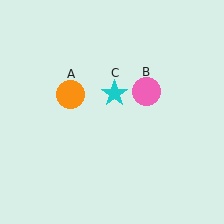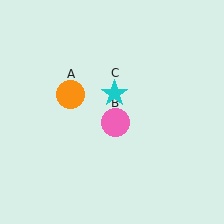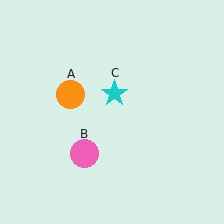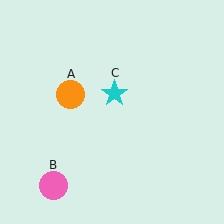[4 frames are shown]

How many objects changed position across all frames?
1 object changed position: pink circle (object B).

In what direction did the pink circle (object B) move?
The pink circle (object B) moved down and to the left.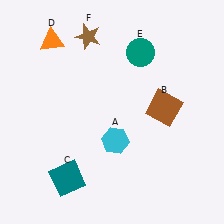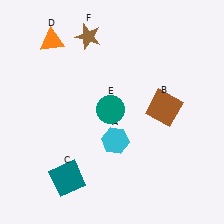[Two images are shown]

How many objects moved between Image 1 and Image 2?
1 object moved between the two images.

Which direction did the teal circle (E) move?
The teal circle (E) moved down.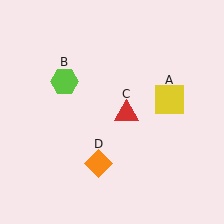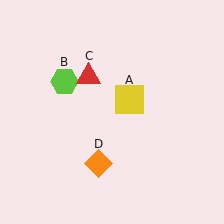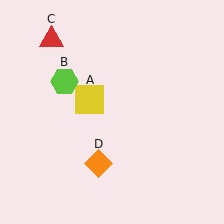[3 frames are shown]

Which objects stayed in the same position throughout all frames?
Lime hexagon (object B) and orange diamond (object D) remained stationary.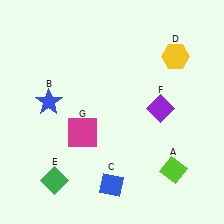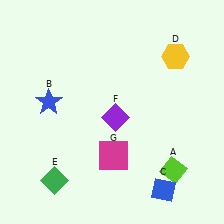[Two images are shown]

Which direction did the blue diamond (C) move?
The blue diamond (C) moved right.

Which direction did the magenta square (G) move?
The magenta square (G) moved right.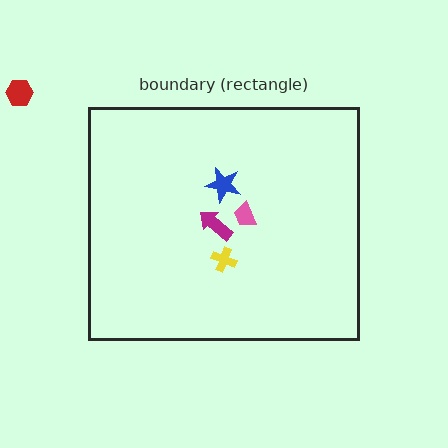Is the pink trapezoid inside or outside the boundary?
Inside.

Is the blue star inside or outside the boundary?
Inside.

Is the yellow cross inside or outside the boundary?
Inside.